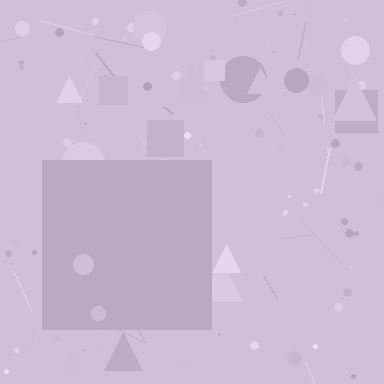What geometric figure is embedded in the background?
A square is embedded in the background.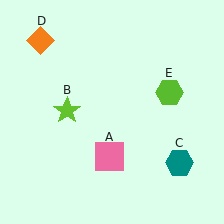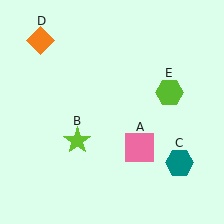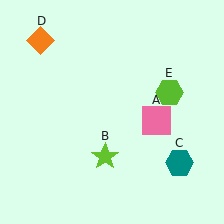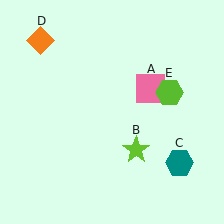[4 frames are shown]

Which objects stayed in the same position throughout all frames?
Teal hexagon (object C) and orange diamond (object D) and lime hexagon (object E) remained stationary.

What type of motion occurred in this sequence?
The pink square (object A), lime star (object B) rotated counterclockwise around the center of the scene.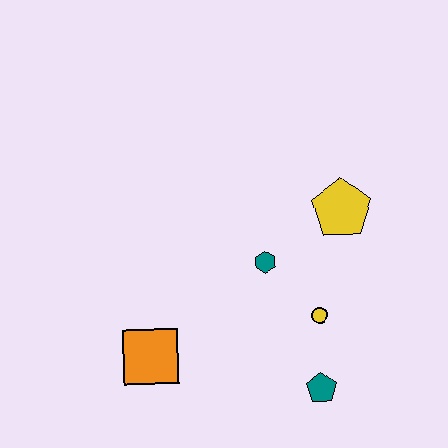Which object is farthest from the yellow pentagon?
The orange square is farthest from the yellow pentagon.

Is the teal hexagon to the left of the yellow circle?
Yes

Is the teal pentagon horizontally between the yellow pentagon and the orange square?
Yes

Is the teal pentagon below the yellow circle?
Yes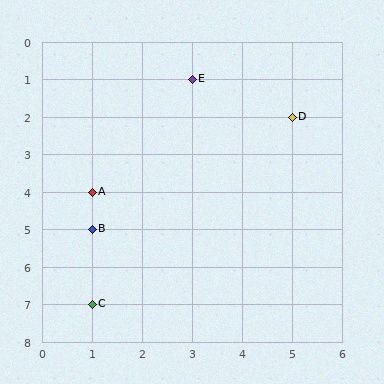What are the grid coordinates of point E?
Point E is at grid coordinates (3, 1).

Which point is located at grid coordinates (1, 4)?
Point A is at (1, 4).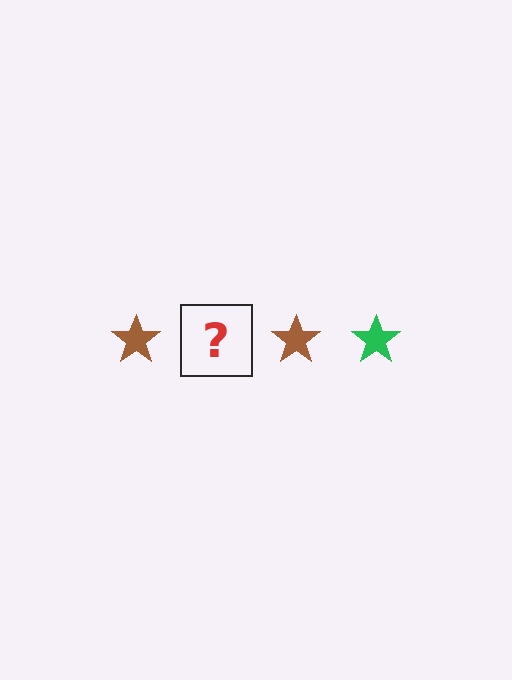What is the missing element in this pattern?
The missing element is a green star.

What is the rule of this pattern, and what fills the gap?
The rule is that the pattern cycles through brown, green stars. The gap should be filled with a green star.